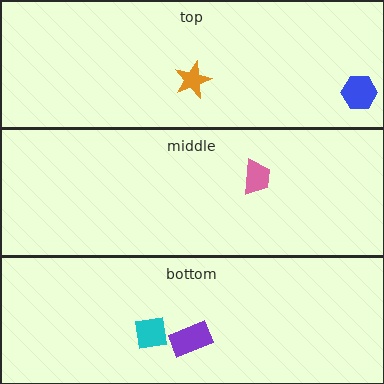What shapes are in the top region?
The blue hexagon, the orange star.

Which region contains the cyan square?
The bottom region.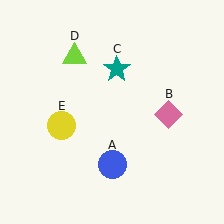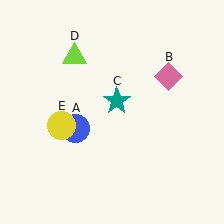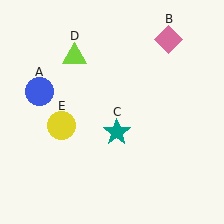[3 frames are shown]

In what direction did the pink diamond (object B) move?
The pink diamond (object B) moved up.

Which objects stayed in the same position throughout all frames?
Lime triangle (object D) and yellow circle (object E) remained stationary.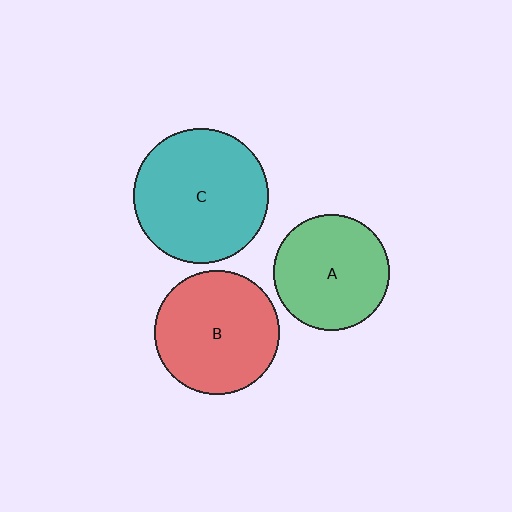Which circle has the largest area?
Circle C (teal).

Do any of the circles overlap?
No, none of the circles overlap.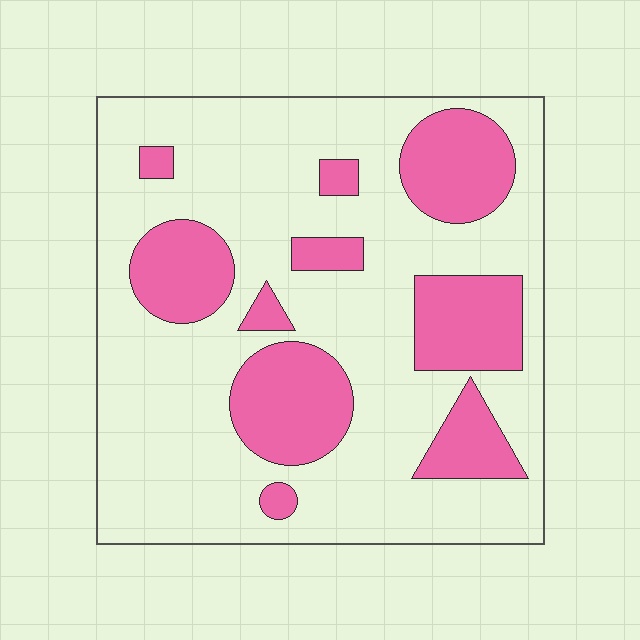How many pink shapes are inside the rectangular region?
10.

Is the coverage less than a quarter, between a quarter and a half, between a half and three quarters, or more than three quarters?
Between a quarter and a half.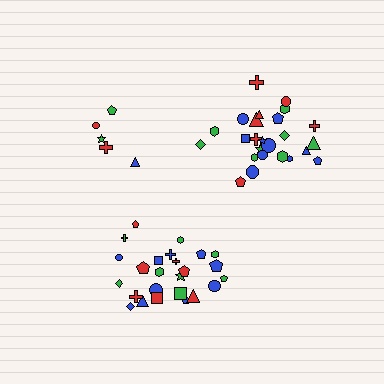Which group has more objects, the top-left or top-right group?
The top-right group.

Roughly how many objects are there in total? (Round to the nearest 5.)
Roughly 55 objects in total.